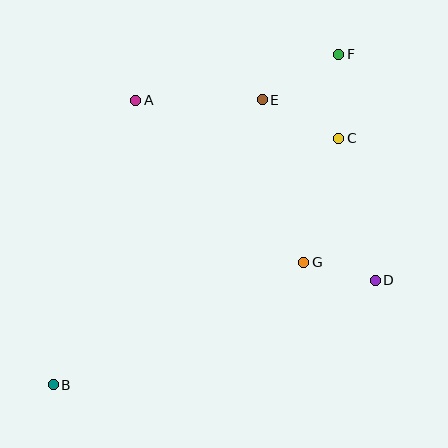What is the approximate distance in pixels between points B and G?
The distance between B and G is approximately 279 pixels.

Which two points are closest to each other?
Points D and G are closest to each other.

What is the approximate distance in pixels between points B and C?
The distance between B and C is approximately 377 pixels.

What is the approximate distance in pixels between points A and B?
The distance between A and B is approximately 296 pixels.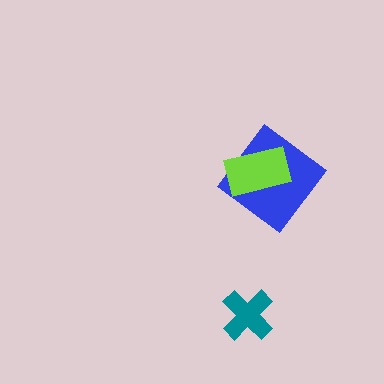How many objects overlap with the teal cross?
0 objects overlap with the teal cross.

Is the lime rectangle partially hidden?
No, no other shape covers it.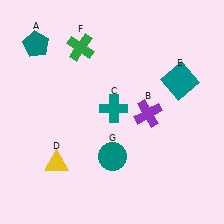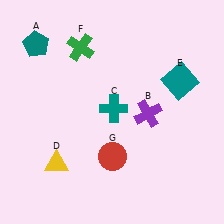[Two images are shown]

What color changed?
The circle (G) changed from teal in Image 1 to red in Image 2.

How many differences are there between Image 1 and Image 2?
There is 1 difference between the two images.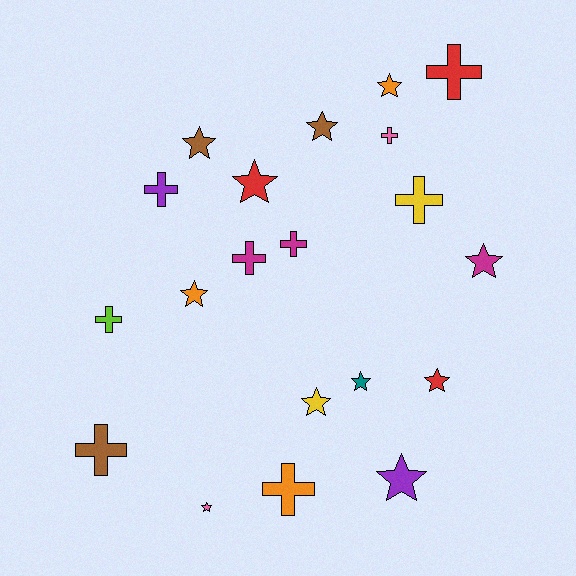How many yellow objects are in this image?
There are 2 yellow objects.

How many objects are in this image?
There are 20 objects.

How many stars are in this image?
There are 11 stars.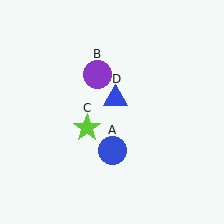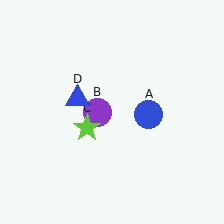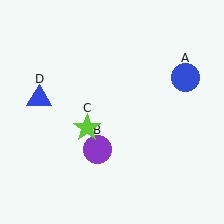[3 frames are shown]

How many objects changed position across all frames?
3 objects changed position: blue circle (object A), purple circle (object B), blue triangle (object D).